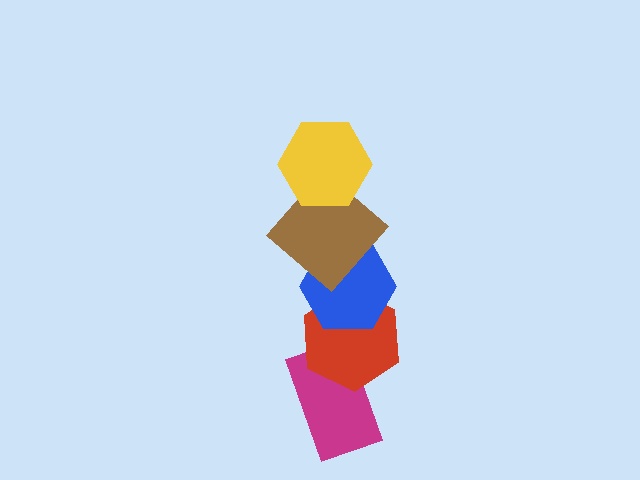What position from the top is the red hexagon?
The red hexagon is 4th from the top.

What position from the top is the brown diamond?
The brown diamond is 2nd from the top.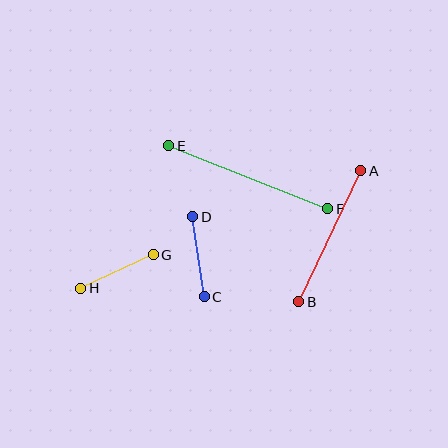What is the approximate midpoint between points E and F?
The midpoint is at approximately (248, 177) pixels.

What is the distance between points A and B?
The distance is approximately 145 pixels.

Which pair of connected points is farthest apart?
Points E and F are farthest apart.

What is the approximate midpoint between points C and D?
The midpoint is at approximately (199, 257) pixels.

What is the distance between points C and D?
The distance is approximately 81 pixels.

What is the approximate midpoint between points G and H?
The midpoint is at approximately (117, 272) pixels.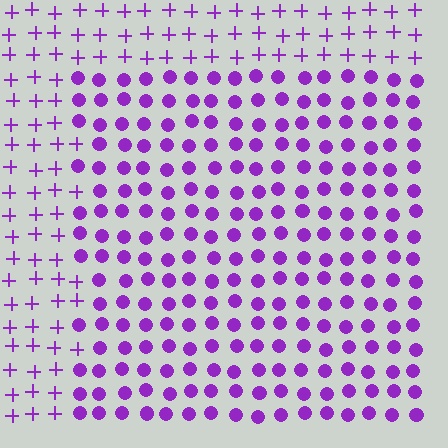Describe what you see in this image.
The image is filled with small purple elements arranged in a uniform grid. A rectangle-shaped region contains circles, while the surrounding area contains plus signs. The boundary is defined purely by the change in element shape.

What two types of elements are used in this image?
The image uses circles inside the rectangle region and plus signs outside it.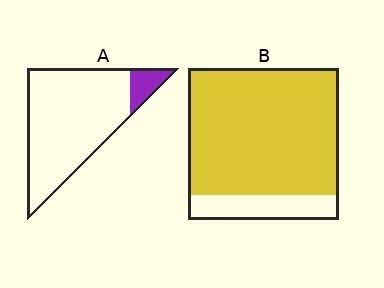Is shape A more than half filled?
No.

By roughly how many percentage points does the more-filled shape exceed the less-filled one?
By roughly 75 percentage points (B over A).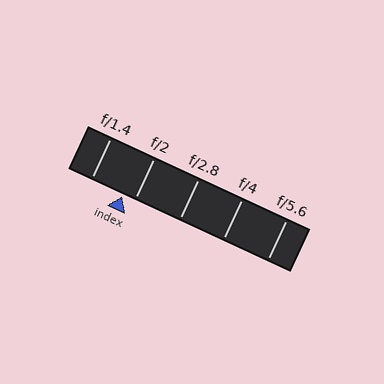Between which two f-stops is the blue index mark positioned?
The index mark is between f/1.4 and f/2.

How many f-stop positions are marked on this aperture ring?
There are 5 f-stop positions marked.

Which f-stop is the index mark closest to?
The index mark is closest to f/2.